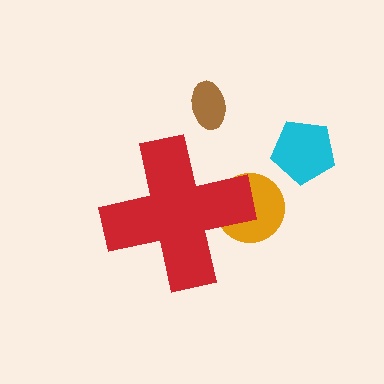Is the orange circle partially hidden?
Yes, the orange circle is partially hidden behind the red cross.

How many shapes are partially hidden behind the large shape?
1 shape is partially hidden.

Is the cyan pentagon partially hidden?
No, the cyan pentagon is fully visible.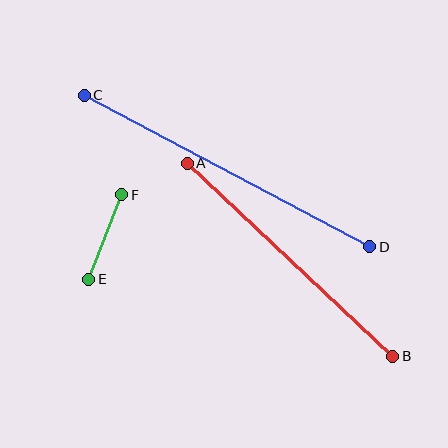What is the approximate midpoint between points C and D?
The midpoint is at approximately (227, 171) pixels.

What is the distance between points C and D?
The distance is approximately 323 pixels.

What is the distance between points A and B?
The distance is approximately 282 pixels.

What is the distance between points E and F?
The distance is approximately 91 pixels.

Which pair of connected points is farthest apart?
Points C and D are farthest apart.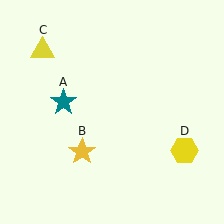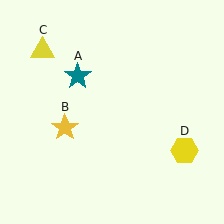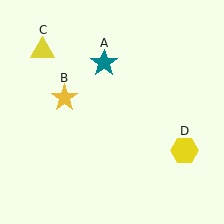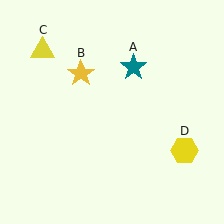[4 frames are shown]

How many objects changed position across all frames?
2 objects changed position: teal star (object A), yellow star (object B).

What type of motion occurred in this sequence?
The teal star (object A), yellow star (object B) rotated clockwise around the center of the scene.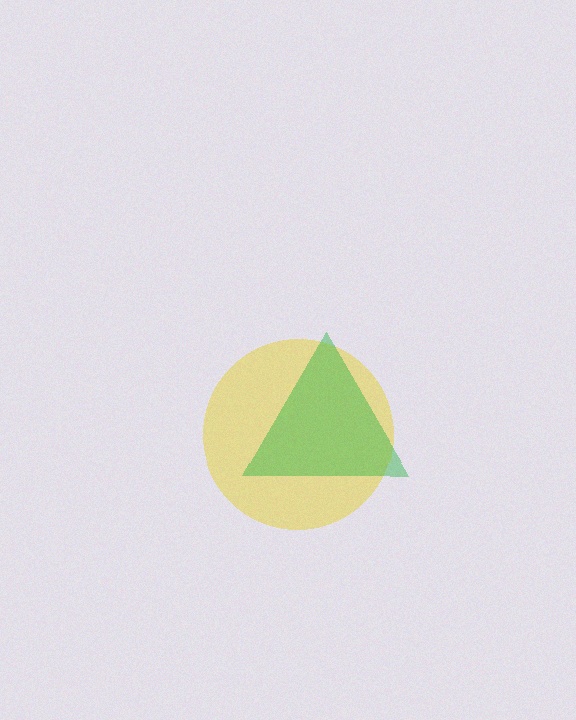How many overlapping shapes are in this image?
There are 2 overlapping shapes in the image.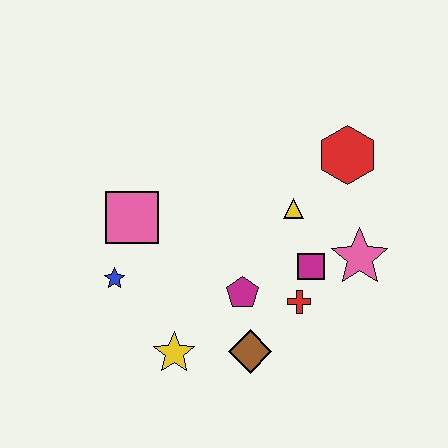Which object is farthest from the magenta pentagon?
The red hexagon is farthest from the magenta pentagon.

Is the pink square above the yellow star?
Yes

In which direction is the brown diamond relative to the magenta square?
The brown diamond is below the magenta square.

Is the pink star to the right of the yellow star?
Yes